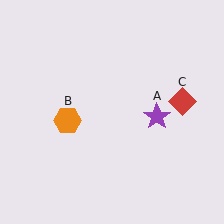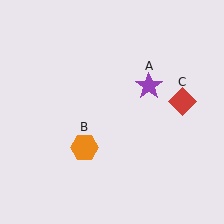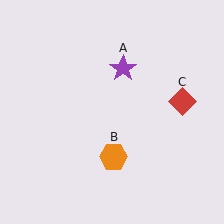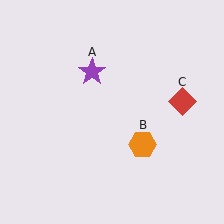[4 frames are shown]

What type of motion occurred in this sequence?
The purple star (object A), orange hexagon (object B) rotated counterclockwise around the center of the scene.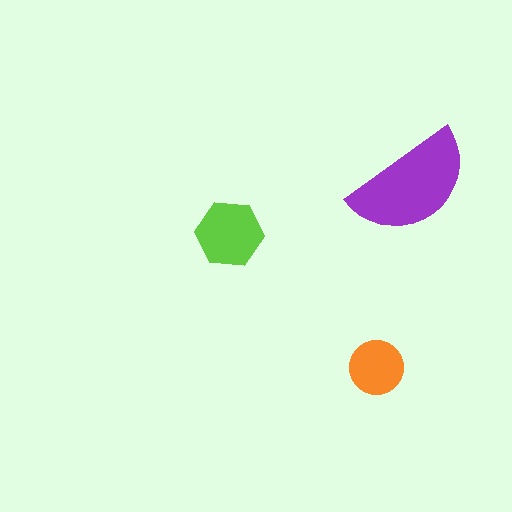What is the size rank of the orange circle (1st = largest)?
3rd.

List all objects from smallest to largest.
The orange circle, the lime hexagon, the purple semicircle.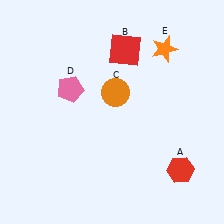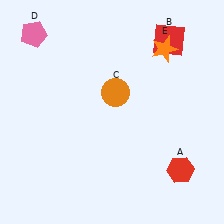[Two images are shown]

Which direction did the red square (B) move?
The red square (B) moved right.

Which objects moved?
The objects that moved are: the red square (B), the pink pentagon (D).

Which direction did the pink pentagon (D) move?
The pink pentagon (D) moved up.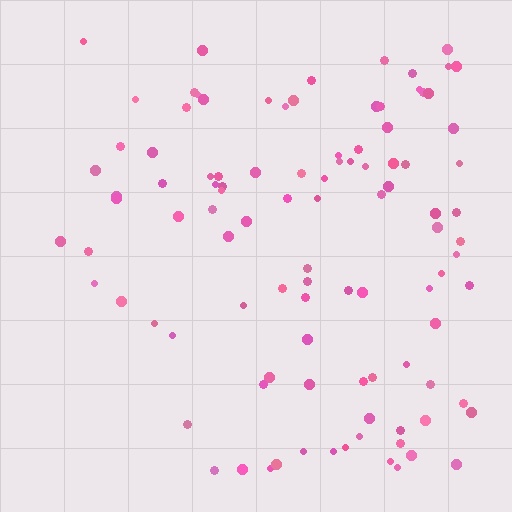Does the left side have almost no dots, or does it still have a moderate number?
Still a moderate number, just noticeably fewer than the right.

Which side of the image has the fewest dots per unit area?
The left.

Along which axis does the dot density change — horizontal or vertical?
Horizontal.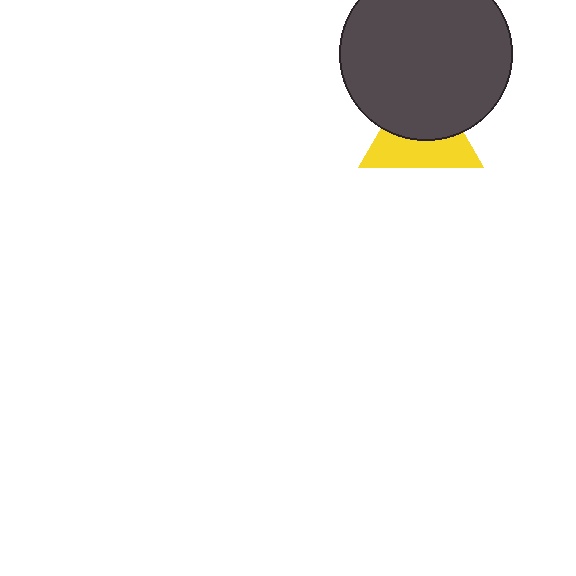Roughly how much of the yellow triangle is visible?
About half of it is visible (roughly 48%).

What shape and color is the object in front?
The object in front is a dark gray circle.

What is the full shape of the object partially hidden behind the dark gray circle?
The partially hidden object is a yellow triangle.